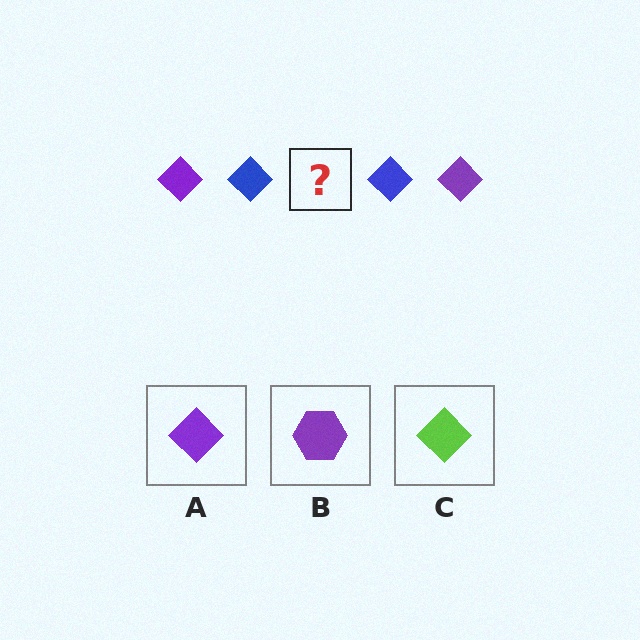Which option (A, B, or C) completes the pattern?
A.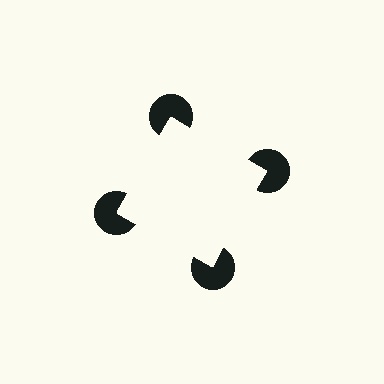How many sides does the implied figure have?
4 sides.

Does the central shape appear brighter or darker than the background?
It typically appears slightly brighter than the background, even though no actual brightness change is drawn.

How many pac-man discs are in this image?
There are 4 — one at each vertex of the illusory square.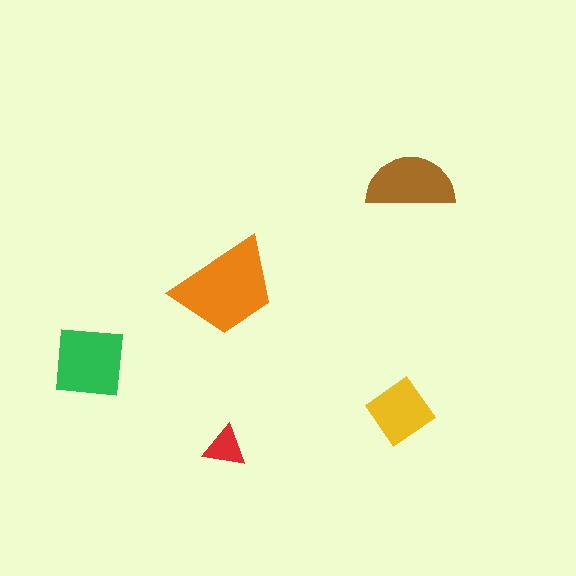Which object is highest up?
The brown semicircle is topmost.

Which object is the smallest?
The red triangle.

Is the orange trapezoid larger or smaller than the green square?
Larger.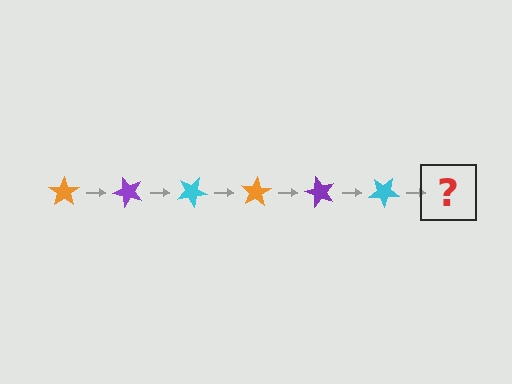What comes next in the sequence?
The next element should be an orange star, rotated 300 degrees from the start.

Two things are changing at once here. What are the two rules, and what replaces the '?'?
The two rules are that it rotates 50 degrees each step and the color cycles through orange, purple, and cyan. The '?' should be an orange star, rotated 300 degrees from the start.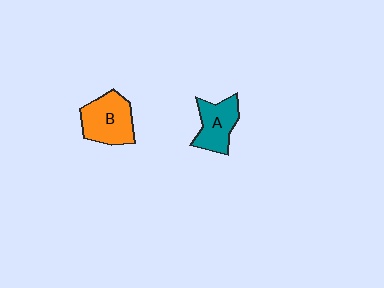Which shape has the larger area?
Shape B (orange).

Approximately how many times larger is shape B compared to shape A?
Approximately 1.2 times.